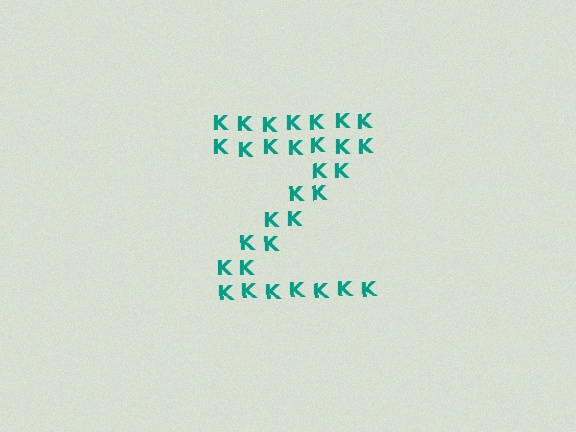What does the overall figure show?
The overall figure shows the letter Z.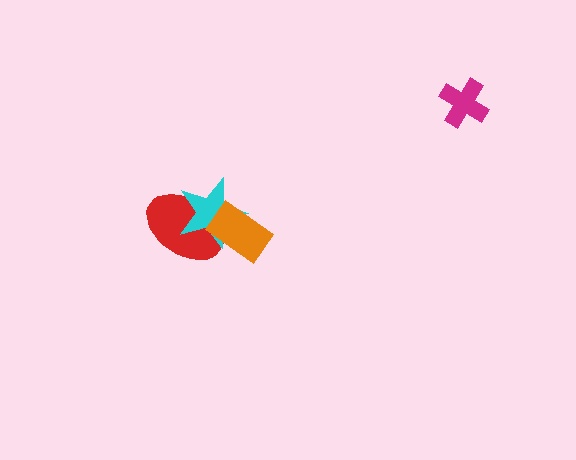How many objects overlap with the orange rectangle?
2 objects overlap with the orange rectangle.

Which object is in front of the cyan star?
The orange rectangle is in front of the cyan star.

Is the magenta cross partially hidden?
No, no other shape covers it.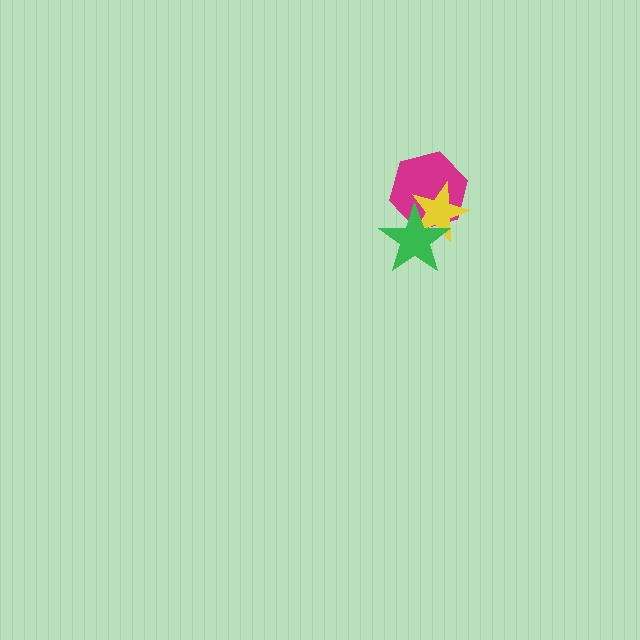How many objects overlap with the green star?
2 objects overlap with the green star.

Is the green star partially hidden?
No, no other shape covers it.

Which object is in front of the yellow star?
The green star is in front of the yellow star.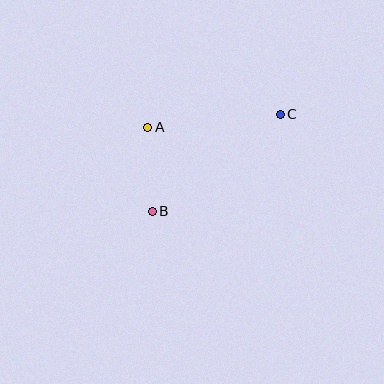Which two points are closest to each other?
Points A and B are closest to each other.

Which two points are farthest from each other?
Points B and C are farthest from each other.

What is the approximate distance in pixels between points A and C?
The distance between A and C is approximately 133 pixels.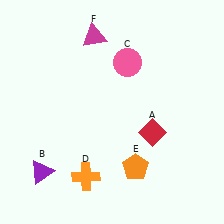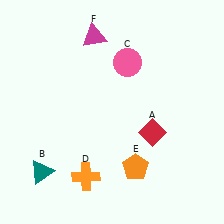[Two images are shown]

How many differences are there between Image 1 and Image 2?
There is 1 difference between the two images.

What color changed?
The triangle (B) changed from purple in Image 1 to teal in Image 2.